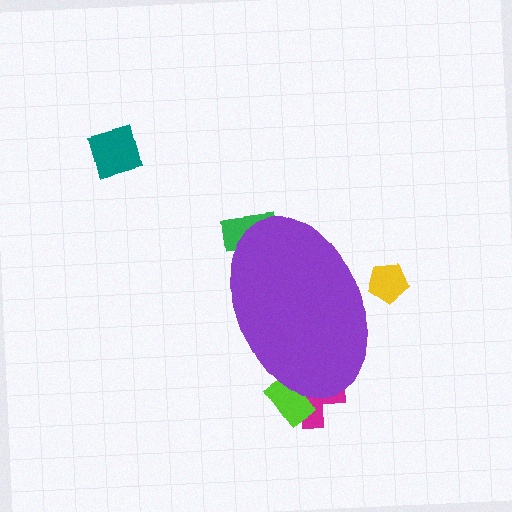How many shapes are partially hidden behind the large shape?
4 shapes are partially hidden.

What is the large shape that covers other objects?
A purple ellipse.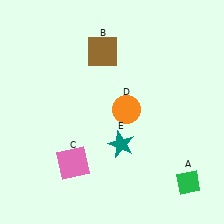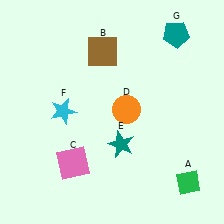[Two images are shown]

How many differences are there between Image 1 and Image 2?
There are 2 differences between the two images.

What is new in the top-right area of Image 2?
A teal pentagon (G) was added in the top-right area of Image 2.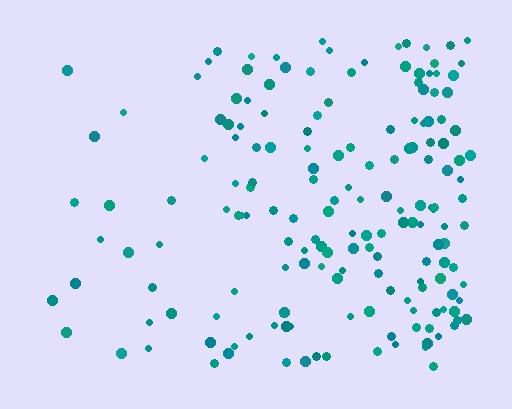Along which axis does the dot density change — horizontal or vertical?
Horizontal.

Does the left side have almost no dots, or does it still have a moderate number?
Still a moderate number, just noticeably fewer than the right.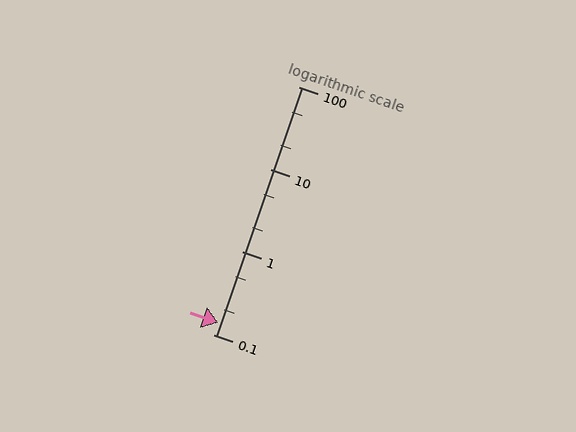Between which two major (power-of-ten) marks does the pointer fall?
The pointer is between 0.1 and 1.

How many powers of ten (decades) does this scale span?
The scale spans 3 decades, from 0.1 to 100.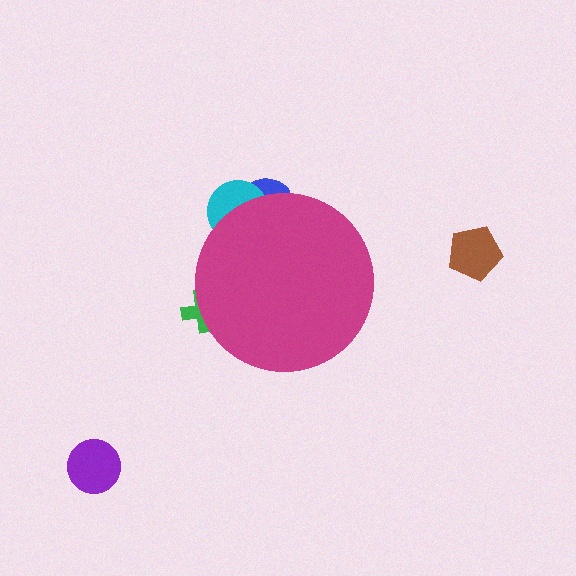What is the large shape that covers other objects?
A magenta circle.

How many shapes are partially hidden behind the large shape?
3 shapes are partially hidden.